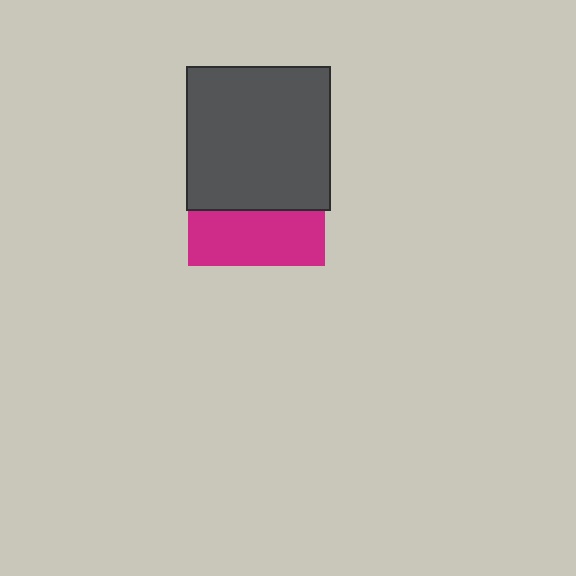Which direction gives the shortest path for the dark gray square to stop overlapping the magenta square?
Moving up gives the shortest separation.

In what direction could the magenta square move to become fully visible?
The magenta square could move down. That would shift it out from behind the dark gray square entirely.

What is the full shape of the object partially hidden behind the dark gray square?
The partially hidden object is a magenta square.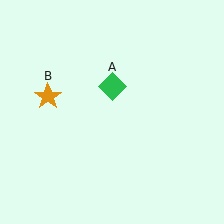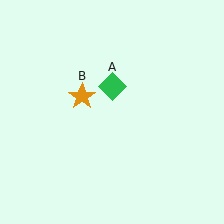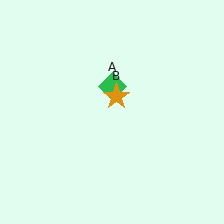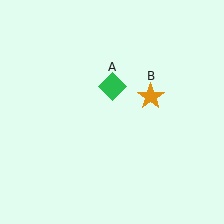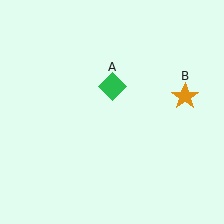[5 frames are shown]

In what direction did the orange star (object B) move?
The orange star (object B) moved right.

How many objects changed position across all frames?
1 object changed position: orange star (object B).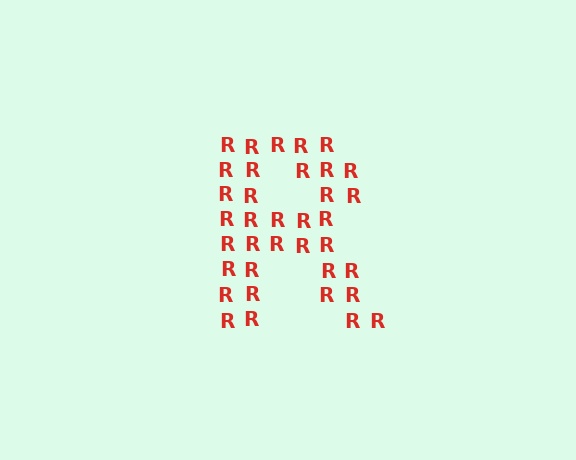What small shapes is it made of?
It is made of small letter R's.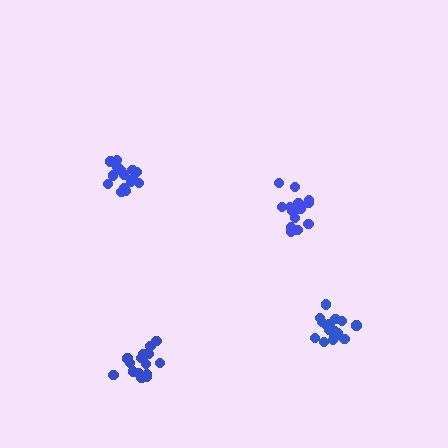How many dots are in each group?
Group 1: 17 dots, Group 2: 15 dots, Group 3: 17 dots, Group 4: 15 dots (64 total).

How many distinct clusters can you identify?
There are 4 distinct clusters.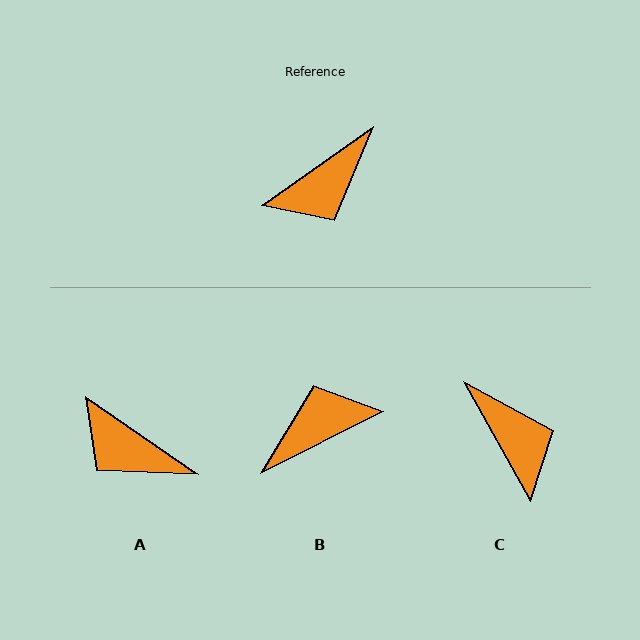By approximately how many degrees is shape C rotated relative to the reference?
Approximately 84 degrees counter-clockwise.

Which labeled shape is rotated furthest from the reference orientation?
B, about 172 degrees away.